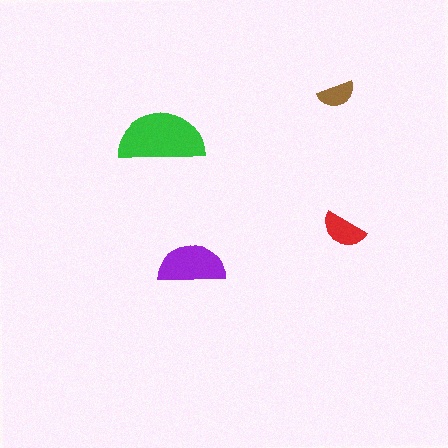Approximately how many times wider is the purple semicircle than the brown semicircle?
About 2 times wider.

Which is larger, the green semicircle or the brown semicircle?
The green one.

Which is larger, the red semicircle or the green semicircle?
The green one.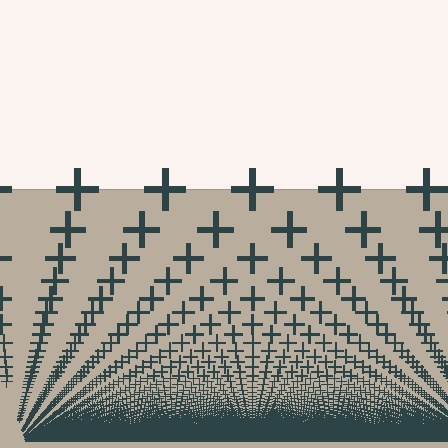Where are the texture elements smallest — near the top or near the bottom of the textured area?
Near the bottom.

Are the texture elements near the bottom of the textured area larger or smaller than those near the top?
Smaller. The gradient is inverted — elements near the bottom are smaller and denser.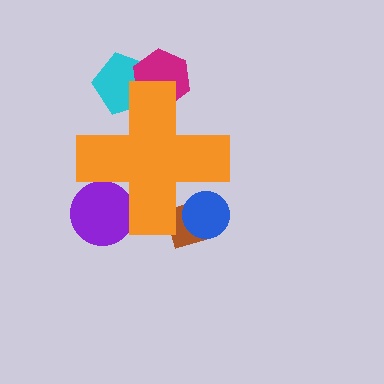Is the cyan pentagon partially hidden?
Yes, the cyan pentagon is partially hidden behind the orange cross.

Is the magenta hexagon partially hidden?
Yes, the magenta hexagon is partially hidden behind the orange cross.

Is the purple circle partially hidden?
Yes, the purple circle is partially hidden behind the orange cross.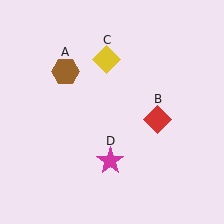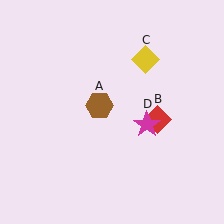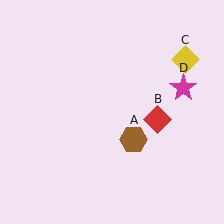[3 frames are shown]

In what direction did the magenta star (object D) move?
The magenta star (object D) moved up and to the right.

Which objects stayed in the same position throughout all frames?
Red diamond (object B) remained stationary.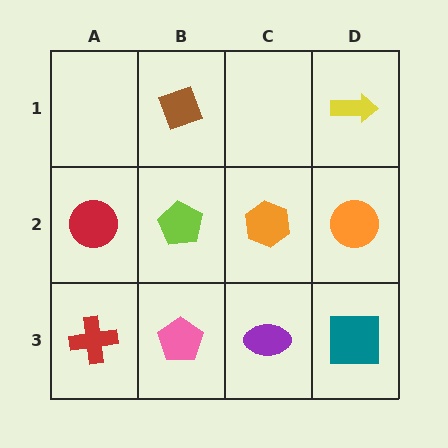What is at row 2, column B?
A lime pentagon.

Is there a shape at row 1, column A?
No, that cell is empty.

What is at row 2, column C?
An orange hexagon.